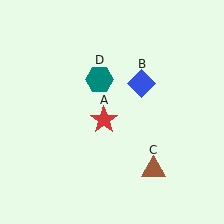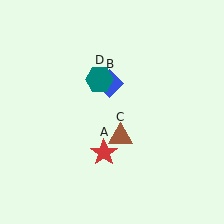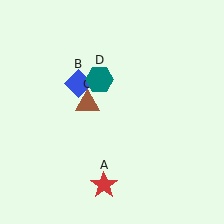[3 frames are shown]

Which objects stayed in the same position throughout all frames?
Teal hexagon (object D) remained stationary.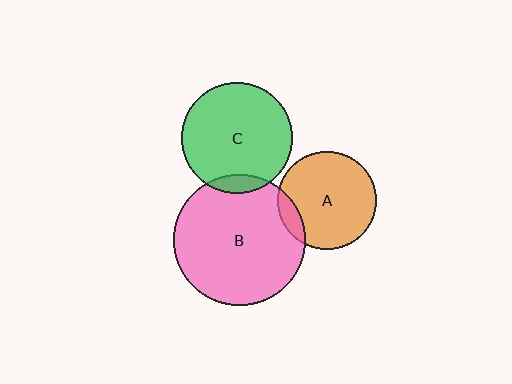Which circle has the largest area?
Circle B (pink).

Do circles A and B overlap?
Yes.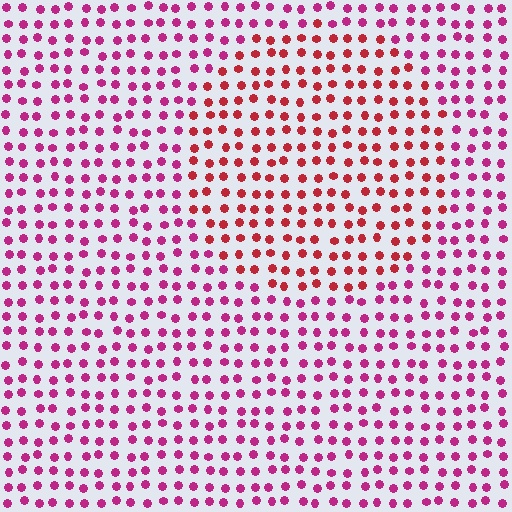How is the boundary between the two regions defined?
The boundary is defined purely by a slight shift in hue (about 32 degrees). Spacing, size, and orientation are identical on both sides.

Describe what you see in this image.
The image is filled with small magenta elements in a uniform arrangement. A circle-shaped region is visible where the elements are tinted to a slightly different hue, forming a subtle color boundary.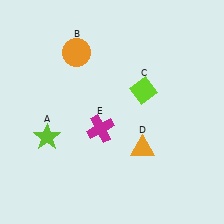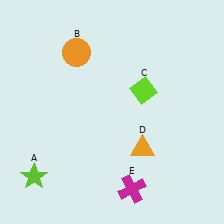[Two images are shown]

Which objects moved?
The objects that moved are: the lime star (A), the magenta cross (E).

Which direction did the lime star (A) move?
The lime star (A) moved down.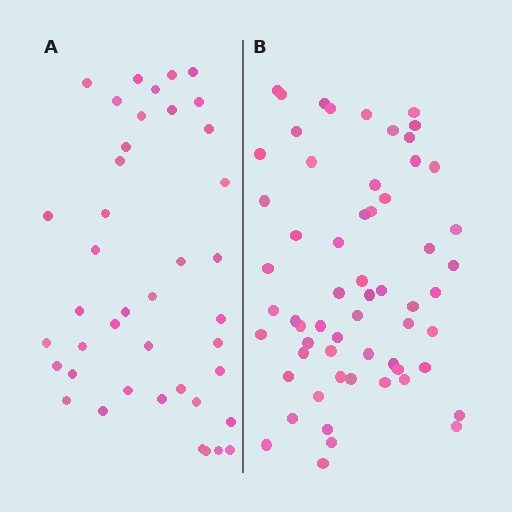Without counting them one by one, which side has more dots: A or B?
Region B (the right region) has more dots.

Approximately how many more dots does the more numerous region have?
Region B has approximately 20 more dots than region A.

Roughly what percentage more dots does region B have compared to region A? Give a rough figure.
About 45% more.